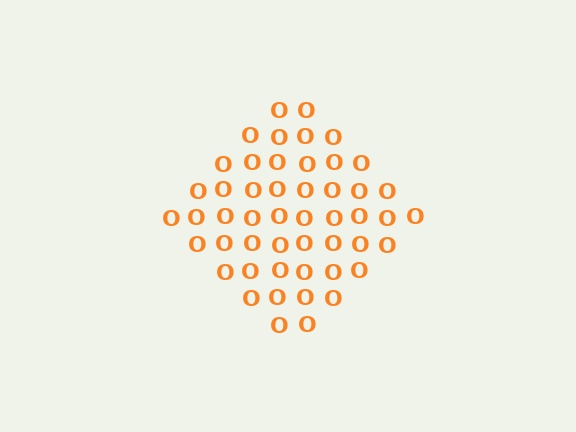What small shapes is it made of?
It is made of small letter O's.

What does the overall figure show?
The overall figure shows a diamond.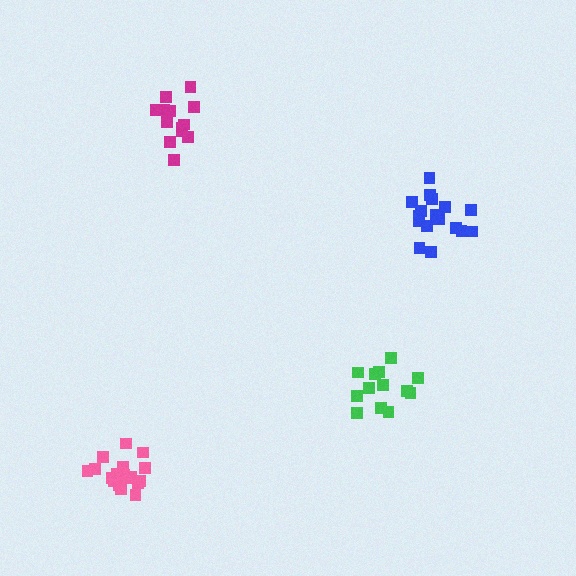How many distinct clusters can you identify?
There are 4 distinct clusters.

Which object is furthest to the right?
The blue cluster is rightmost.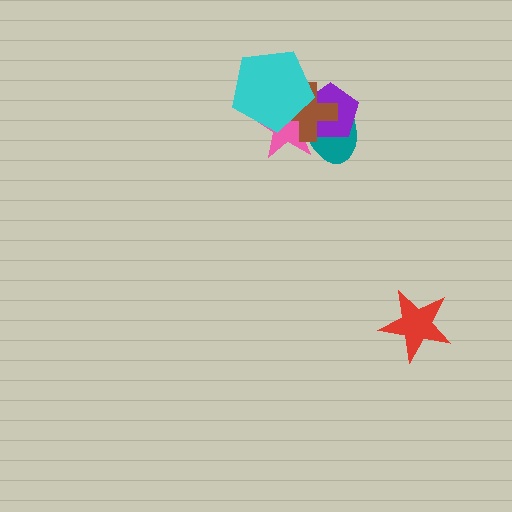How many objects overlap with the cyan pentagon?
4 objects overlap with the cyan pentagon.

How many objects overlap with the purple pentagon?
4 objects overlap with the purple pentagon.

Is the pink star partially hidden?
Yes, it is partially covered by another shape.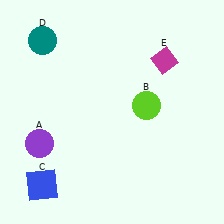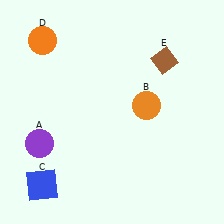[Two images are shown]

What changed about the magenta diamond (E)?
In Image 1, E is magenta. In Image 2, it changed to brown.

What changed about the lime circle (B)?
In Image 1, B is lime. In Image 2, it changed to orange.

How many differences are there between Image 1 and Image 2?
There are 3 differences between the two images.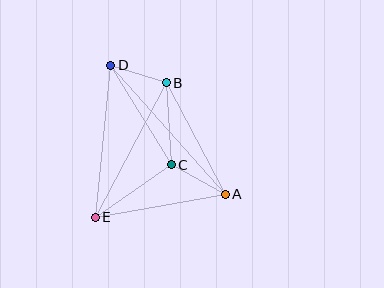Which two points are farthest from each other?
Points A and D are farthest from each other.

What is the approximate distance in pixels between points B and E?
The distance between B and E is approximately 152 pixels.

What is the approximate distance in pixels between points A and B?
The distance between A and B is approximately 126 pixels.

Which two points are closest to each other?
Points B and D are closest to each other.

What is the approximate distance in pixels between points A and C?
The distance between A and C is approximately 62 pixels.